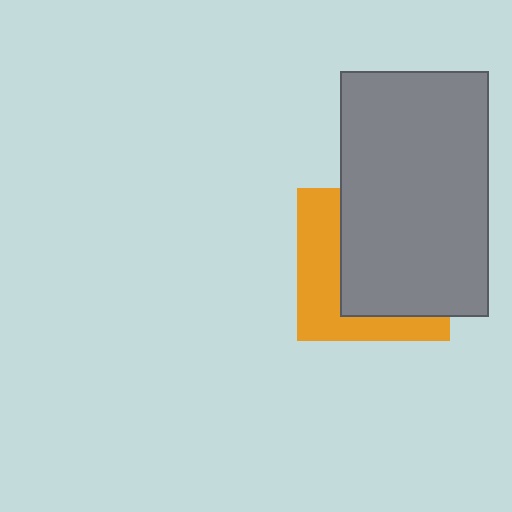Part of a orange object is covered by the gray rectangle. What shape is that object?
It is a square.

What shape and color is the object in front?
The object in front is a gray rectangle.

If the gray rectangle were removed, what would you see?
You would see the complete orange square.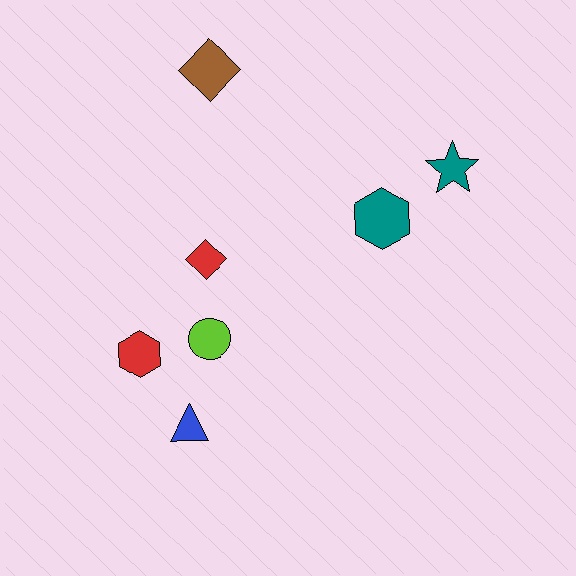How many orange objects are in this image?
There are no orange objects.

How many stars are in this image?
There is 1 star.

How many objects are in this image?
There are 7 objects.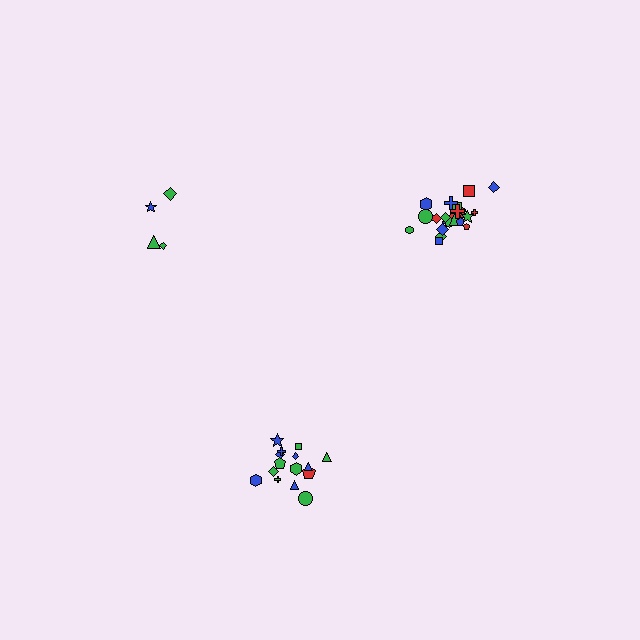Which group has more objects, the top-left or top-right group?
The top-right group.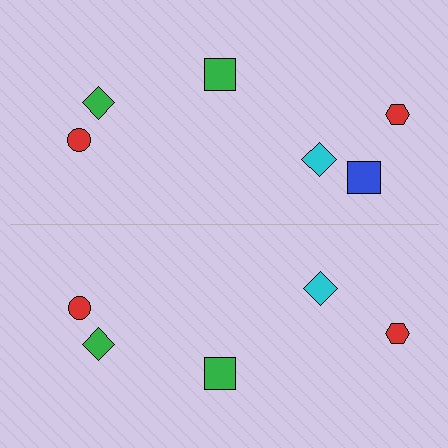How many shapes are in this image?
There are 11 shapes in this image.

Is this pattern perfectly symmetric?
No, the pattern is not perfectly symmetric. A blue square is missing from the bottom side.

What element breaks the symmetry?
A blue square is missing from the bottom side.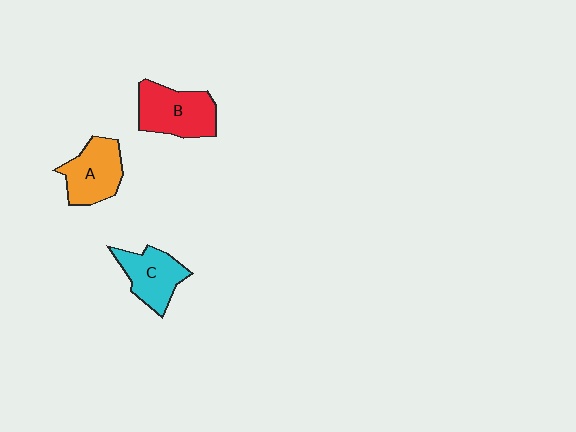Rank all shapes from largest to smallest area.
From largest to smallest: B (red), A (orange), C (cyan).